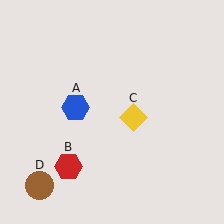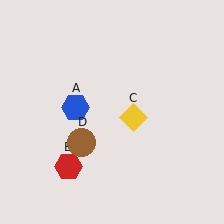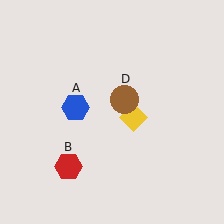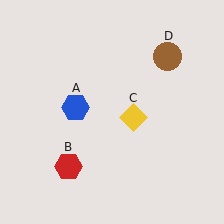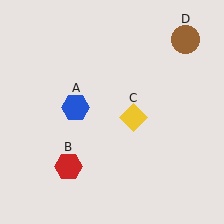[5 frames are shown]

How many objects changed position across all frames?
1 object changed position: brown circle (object D).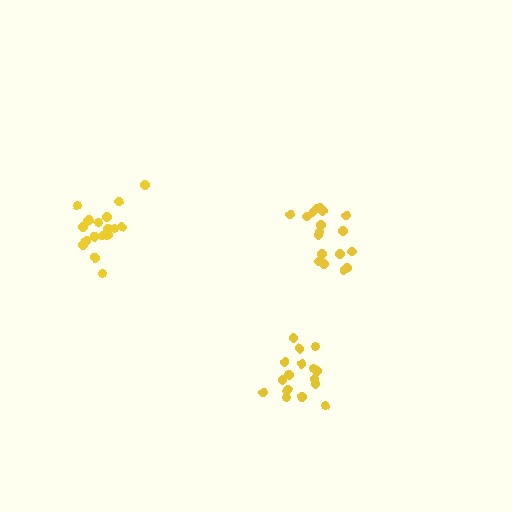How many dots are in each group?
Group 1: 17 dots, Group 2: 18 dots, Group 3: 18 dots (53 total).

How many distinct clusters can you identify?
There are 3 distinct clusters.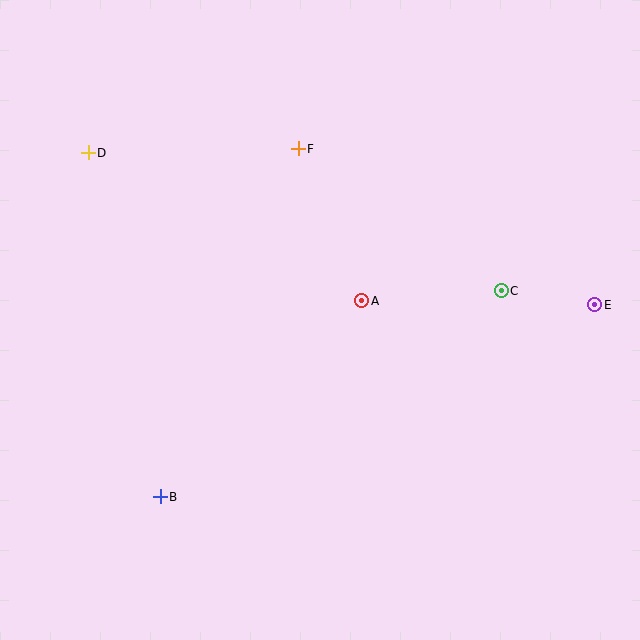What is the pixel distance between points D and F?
The distance between D and F is 210 pixels.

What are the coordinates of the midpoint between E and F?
The midpoint between E and F is at (447, 227).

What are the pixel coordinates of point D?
Point D is at (88, 153).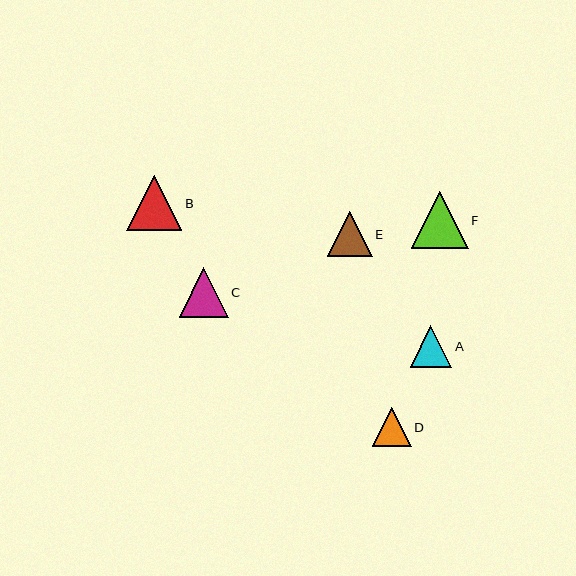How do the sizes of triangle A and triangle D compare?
Triangle A and triangle D are approximately the same size.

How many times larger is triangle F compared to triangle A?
Triangle F is approximately 1.4 times the size of triangle A.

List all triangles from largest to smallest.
From largest to smallest: F, B, C, E, A, D.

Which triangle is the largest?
Triangle F is the largest with a size of approximately 57 pixels.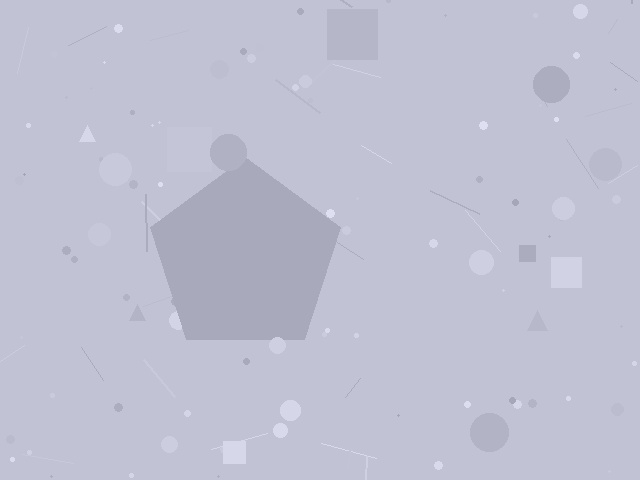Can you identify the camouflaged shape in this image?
The camouflaged shape is a pentagon.